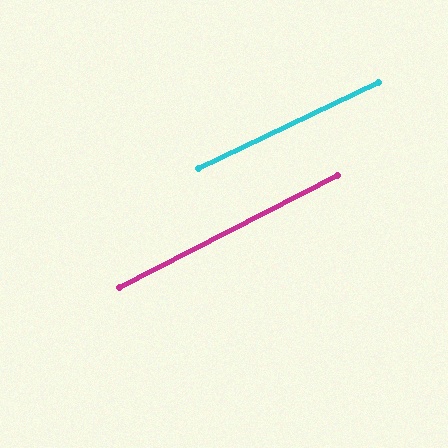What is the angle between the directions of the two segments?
Approximately 2 degrees.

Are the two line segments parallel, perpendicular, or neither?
Parallel — their directions differ by only 1.9°.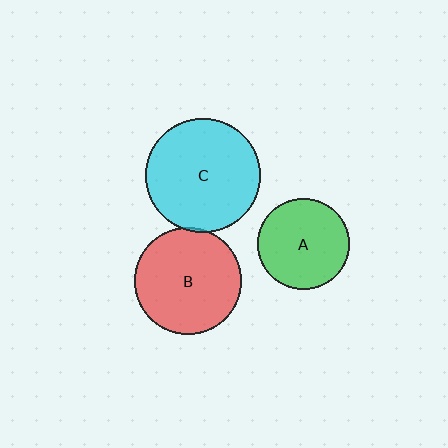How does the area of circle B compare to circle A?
Approximately 1.3 times.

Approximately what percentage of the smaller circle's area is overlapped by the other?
Approximately 5%.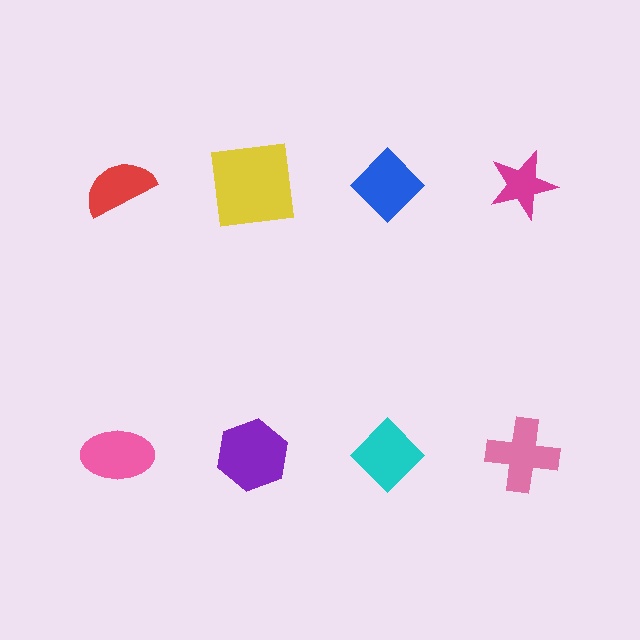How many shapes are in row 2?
4 shapes.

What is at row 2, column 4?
A pink cross.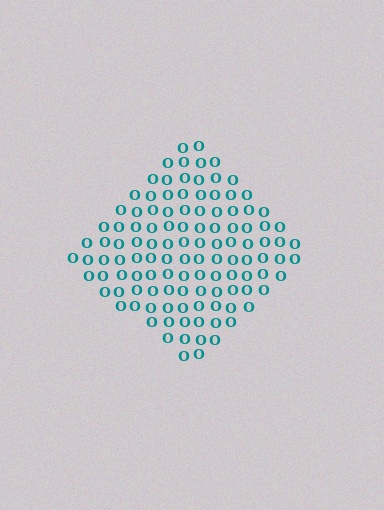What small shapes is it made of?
It is made of small letter O's.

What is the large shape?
The large shape is a diamond.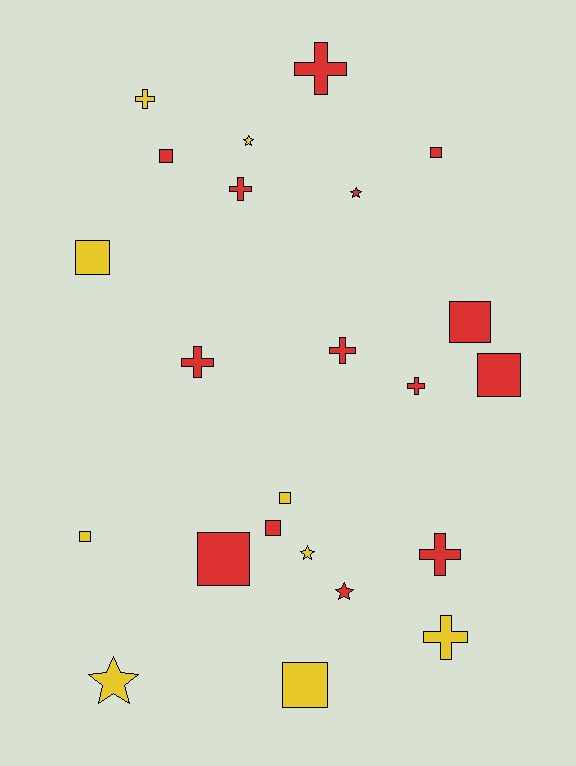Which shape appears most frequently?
Square, with 10 objects.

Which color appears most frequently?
Red, with 14 objects.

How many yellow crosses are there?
There are 2 yellow crosses.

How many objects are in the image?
There are 23 objects.